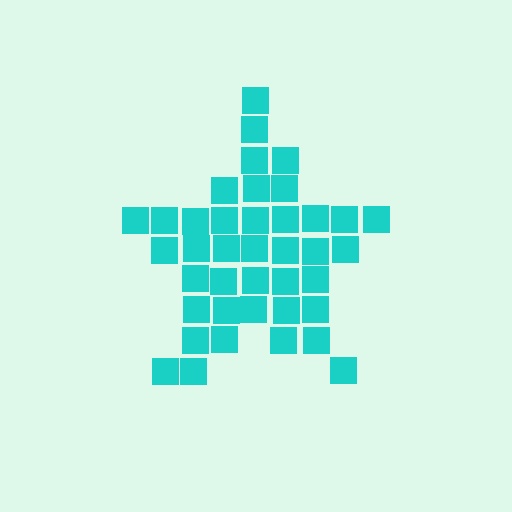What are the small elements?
The small elements are squares.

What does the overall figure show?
The overall figure shows a star.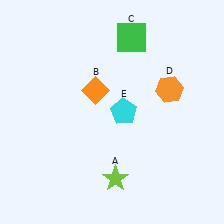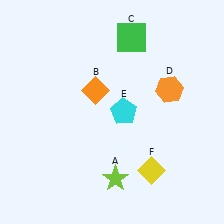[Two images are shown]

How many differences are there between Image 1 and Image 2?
There is 1 difference between the two images.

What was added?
A yellow diamond (F) was added in Image 2.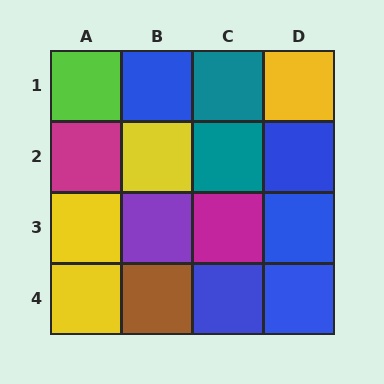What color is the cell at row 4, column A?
Yellow.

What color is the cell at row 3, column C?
Magenta.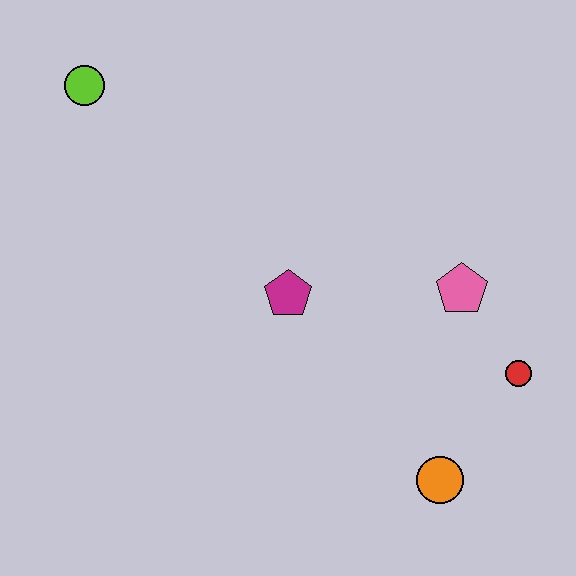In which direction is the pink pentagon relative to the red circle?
The pink pentagon is above the red circle.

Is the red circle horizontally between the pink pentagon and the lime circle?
No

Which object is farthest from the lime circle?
The orange circle is farthest from the lime circle.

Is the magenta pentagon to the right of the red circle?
No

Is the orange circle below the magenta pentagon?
Yes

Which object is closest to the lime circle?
The magenta pentagon is closest to the lime circle.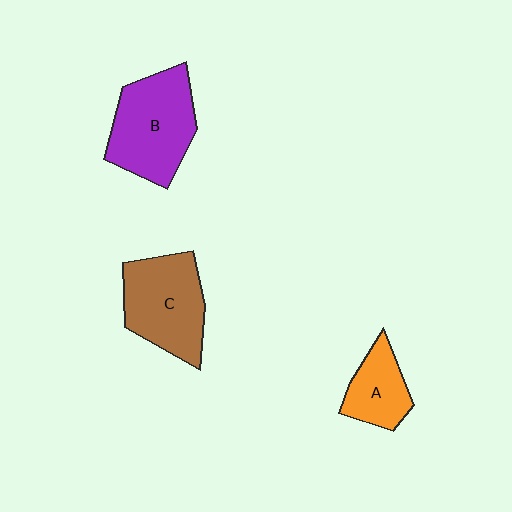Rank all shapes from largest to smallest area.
From largest to smallest: B (purple), C (brown), A (orange).